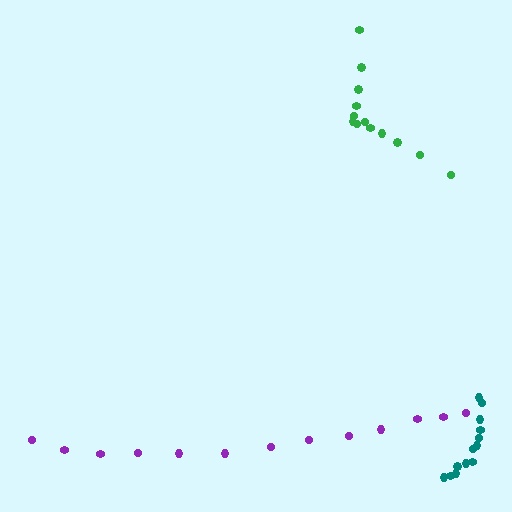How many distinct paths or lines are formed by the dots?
There are 3 distinct paths.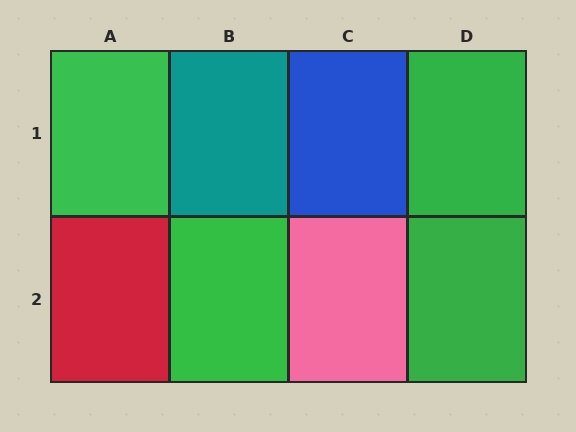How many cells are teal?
1 cell is teal.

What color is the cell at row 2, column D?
Green.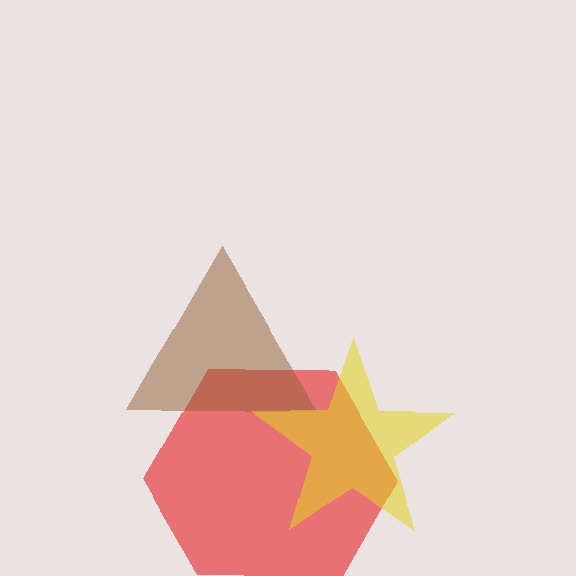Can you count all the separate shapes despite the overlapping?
Yes, there are 3 separate shapes.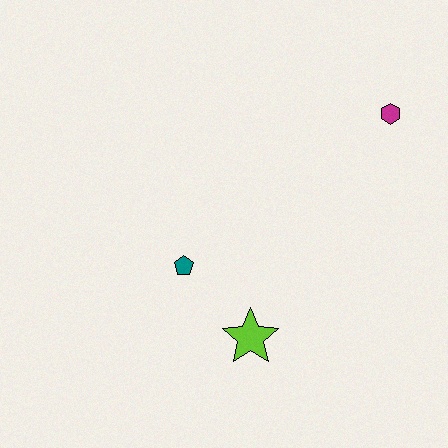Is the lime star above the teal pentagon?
No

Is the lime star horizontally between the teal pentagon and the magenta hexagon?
Yes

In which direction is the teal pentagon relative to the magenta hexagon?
The teal pentagon is to the left of the magenta hexagon.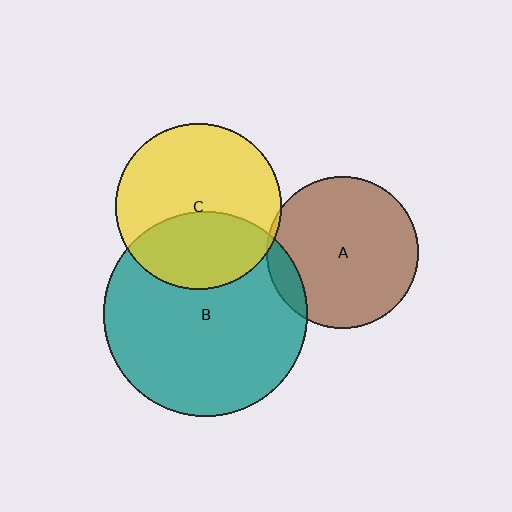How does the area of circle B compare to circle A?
Approximately 1.8 times.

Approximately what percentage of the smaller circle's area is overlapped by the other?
Approximately 35%.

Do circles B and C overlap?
Yes.